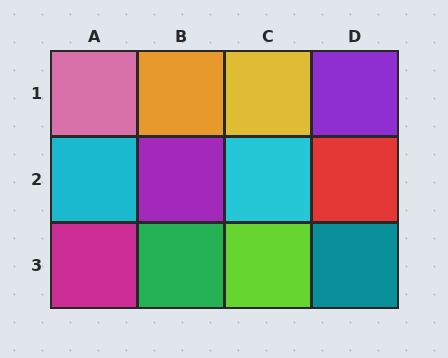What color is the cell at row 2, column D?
Red.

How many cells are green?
1 cell is green.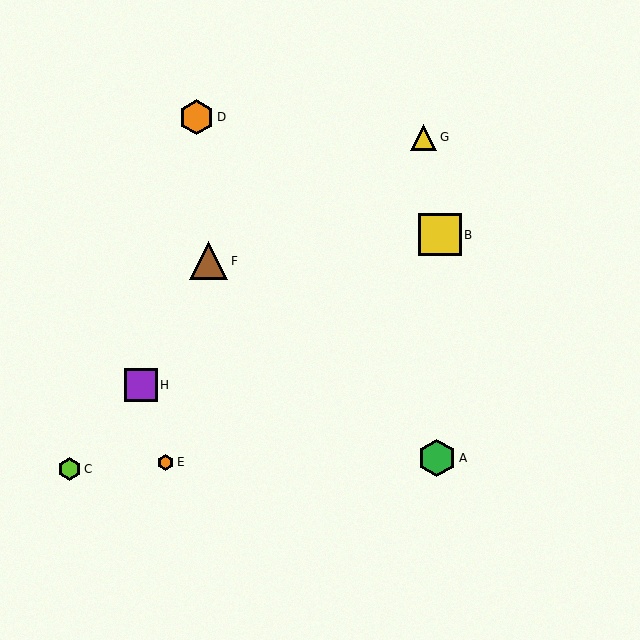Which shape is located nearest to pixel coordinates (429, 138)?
The yellow triangle (labeled G) at (424, 137) is nearest to that location.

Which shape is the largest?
The yellow square (labeled B) is the largest.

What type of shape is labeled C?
Shape C is a lime hexagon.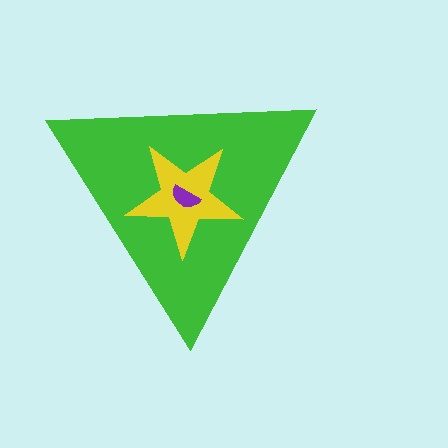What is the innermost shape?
The purple semicircle.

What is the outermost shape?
The green triangle.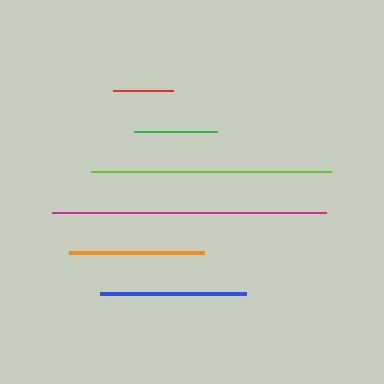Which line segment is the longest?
The magenta line is the longest at approximately 274 pixels.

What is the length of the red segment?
The red segment is approximately 60 pixels long.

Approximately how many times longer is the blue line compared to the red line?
The blue line is approximately 2.4 times the length of the red line.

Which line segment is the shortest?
The red line is the shortest at approximately 60 pixels.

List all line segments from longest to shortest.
From longest to shortest: magenta, lime, blue, orange, green, red.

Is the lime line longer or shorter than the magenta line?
The magenta line is longer than the lime line.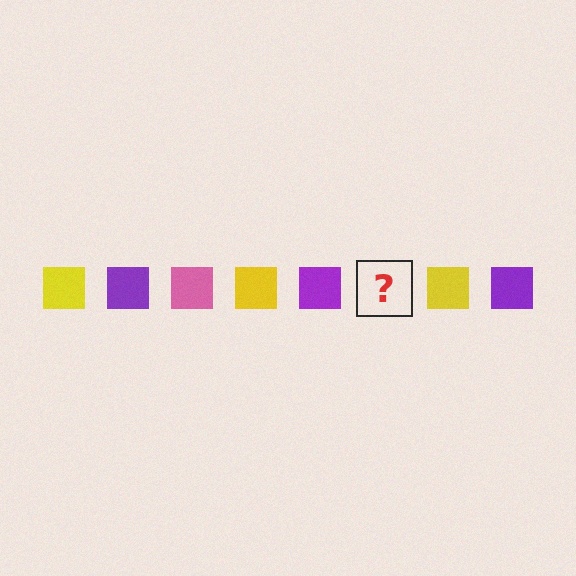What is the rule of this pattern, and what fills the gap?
The rule is that the pattern cycles through yellow, purple, pink squares. The gap should be filled with a pink square.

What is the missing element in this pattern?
The missing element is a pink square.